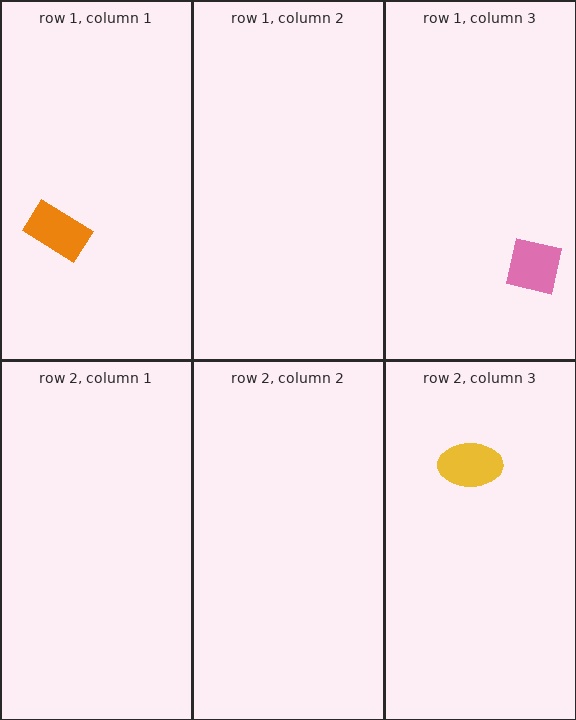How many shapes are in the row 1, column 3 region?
1.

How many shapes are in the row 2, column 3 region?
1.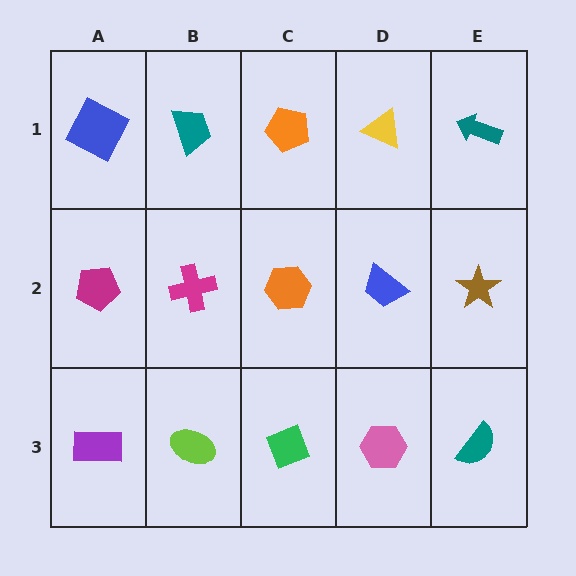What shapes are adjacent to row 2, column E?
A teal arrow (row 1, column E), a teal semicircle (row 3, column E), a blue trapezoid (row 2, column D).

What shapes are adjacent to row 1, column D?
A blue trapezoid (row 2, column D), an orange pentagon (row 1, column C), a teal arrow (row 1, column E).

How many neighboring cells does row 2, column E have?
3.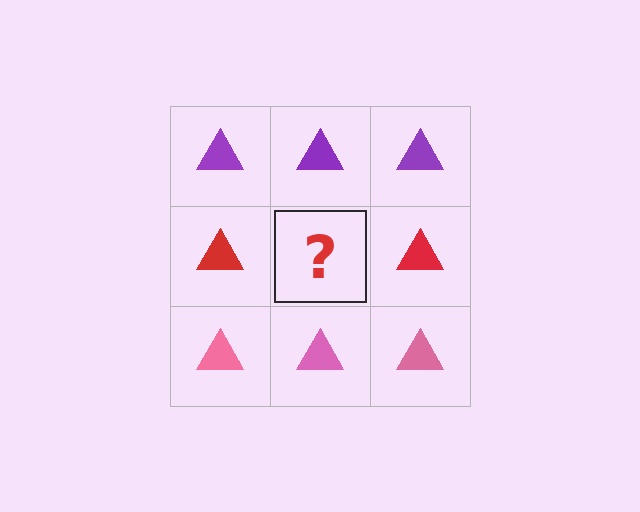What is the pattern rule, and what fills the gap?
The rule is that each row has a consistent color. The gap should be filled with a red triangle.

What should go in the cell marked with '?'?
The missing cell should contain a red triangle.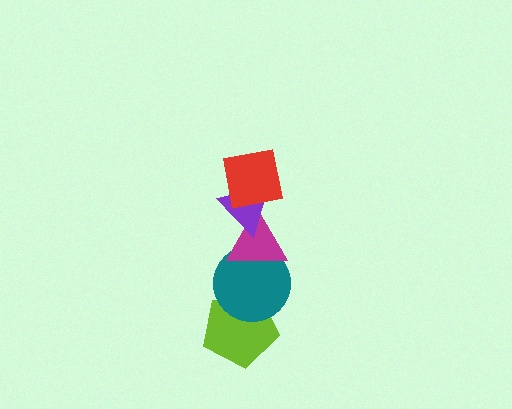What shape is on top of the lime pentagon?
The teal circle is on top of the lime pentagon.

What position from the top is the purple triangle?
The purple triangle is 2nd from the top.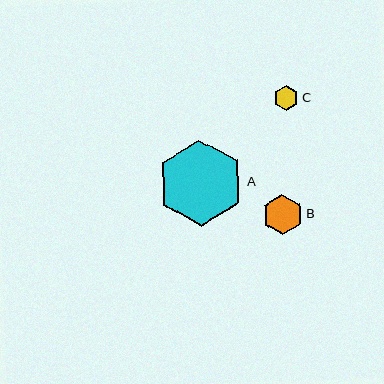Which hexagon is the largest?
Hexagon A is the largest with a size of approximately 86 pixels.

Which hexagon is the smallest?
Hexagon C is the smallest with a size of approximately 25 pixels.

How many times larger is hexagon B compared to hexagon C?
Hexagon B is approximately 1.6 times the size of hexagon C.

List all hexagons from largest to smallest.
From largest to smallest: A, B, C.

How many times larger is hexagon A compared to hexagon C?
Hexagon A is approximately 3.4 times the size of hexagon C.